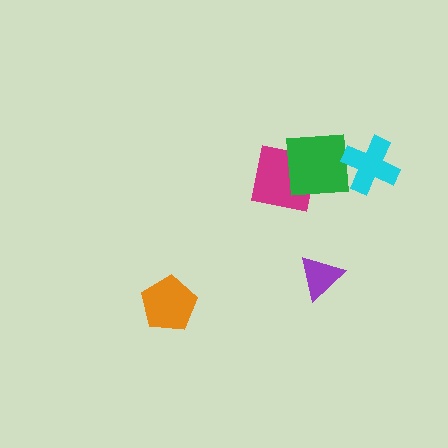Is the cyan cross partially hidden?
No, no other shape covers it.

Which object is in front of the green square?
The cyan cross is in front of the green square.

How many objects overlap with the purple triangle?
0 objects overlap with the purple triangle.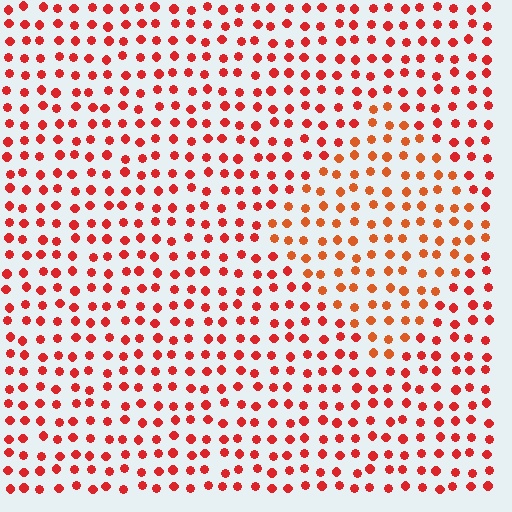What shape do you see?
I see a diamond.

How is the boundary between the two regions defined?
The boundary is defined purely by a slight shift in hue (about 21 degrees). Spacing, size, and orientation are identical on both sides.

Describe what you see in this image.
The image is filled with small red elements in a uniform arrangement. A diamond-shaped region is visible where the elements are tinted to a slightly different hue, forming a subtle color boundary.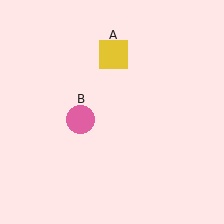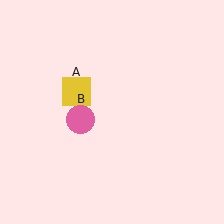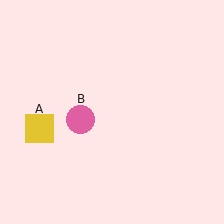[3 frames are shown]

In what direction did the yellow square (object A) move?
The yellow square (object A) moved down and to the left.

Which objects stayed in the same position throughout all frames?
Pink circle (object B) remained stationary.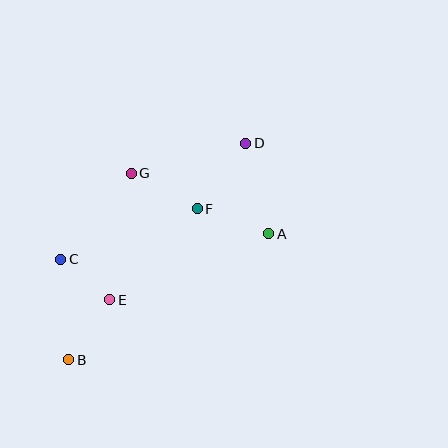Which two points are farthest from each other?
Points B and D are farthest from each other.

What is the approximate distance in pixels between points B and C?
The distance between B and C is approximately 101 pixels.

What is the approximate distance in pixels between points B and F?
The distance between B and F is approximately 198 pixels.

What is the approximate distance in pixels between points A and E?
The distance between A and E is approximately 172 pixels.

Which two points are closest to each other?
Points C and E are closest to each other.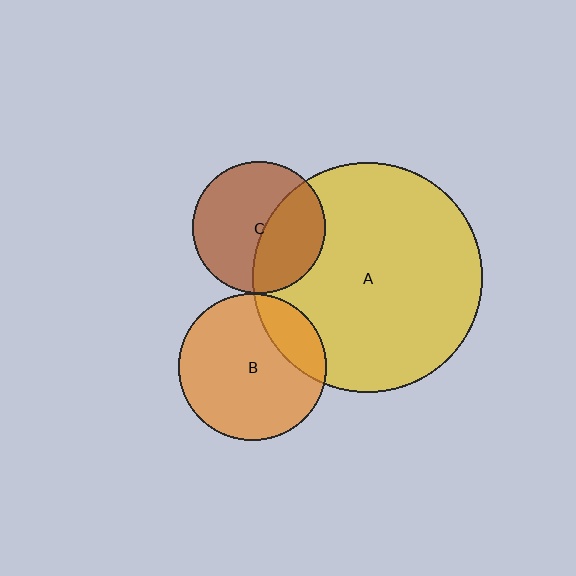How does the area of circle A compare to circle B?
Approximately 2.4 times.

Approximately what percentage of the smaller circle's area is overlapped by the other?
Approximately 40%.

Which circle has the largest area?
Circle A (yellow).